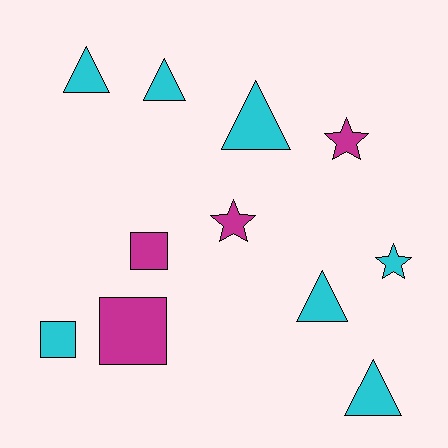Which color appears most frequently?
Cyan, with 7 objects.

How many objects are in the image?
There are 11 objects.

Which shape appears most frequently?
Triangle, with 5 objects.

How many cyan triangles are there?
There are 5 cyan triangles.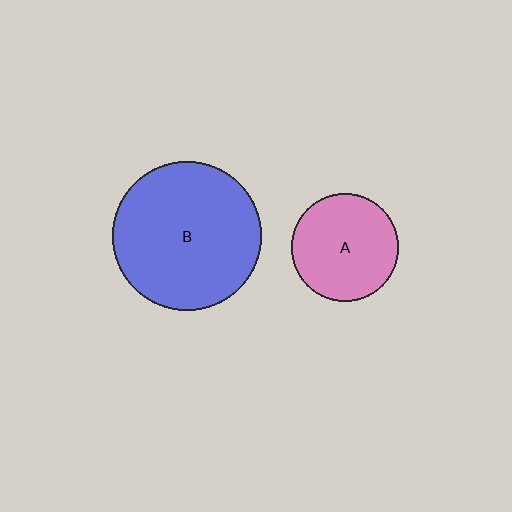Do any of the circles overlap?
No, none of the circles overlap.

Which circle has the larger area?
Circle B (blue).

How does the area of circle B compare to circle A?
Approximately 1.9 times.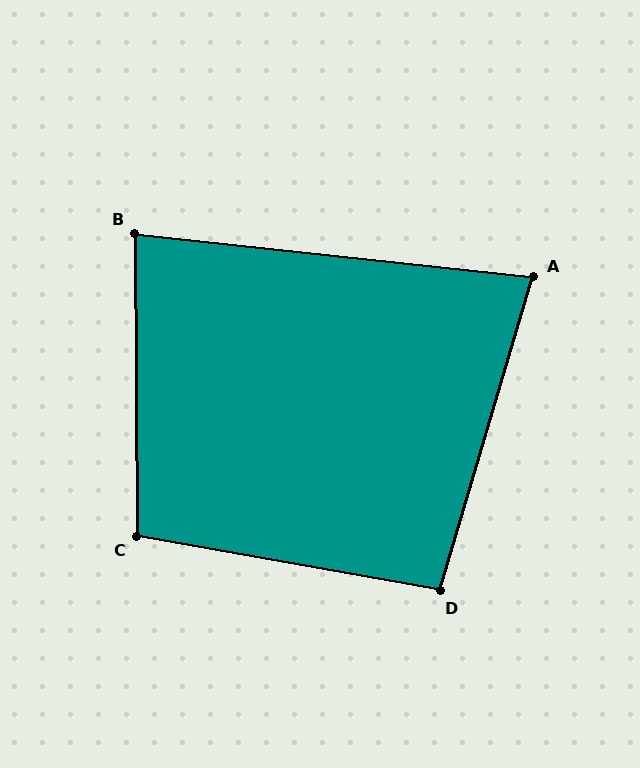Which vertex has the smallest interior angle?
A, at approximately 80 degrees.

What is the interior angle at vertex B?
Approximately 83 degrees (acute).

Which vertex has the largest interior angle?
C, at approximately 100 degrees.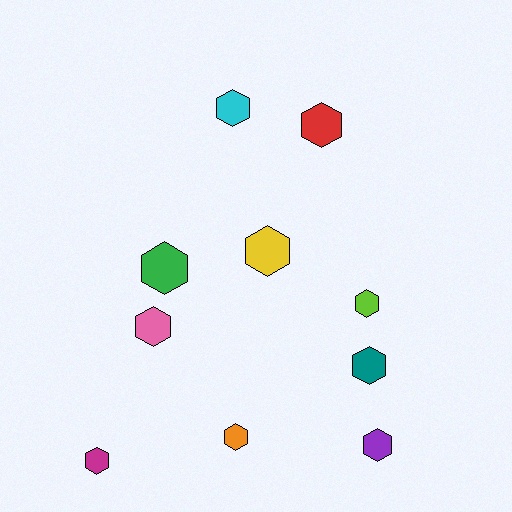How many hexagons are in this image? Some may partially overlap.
There are 10 hexagons.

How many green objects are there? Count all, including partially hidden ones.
There is 1 green object.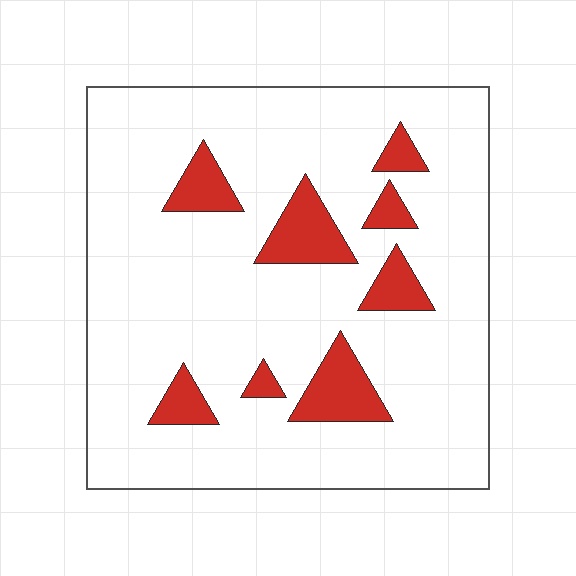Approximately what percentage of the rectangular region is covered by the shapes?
Approximately 15%.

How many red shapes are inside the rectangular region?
8.